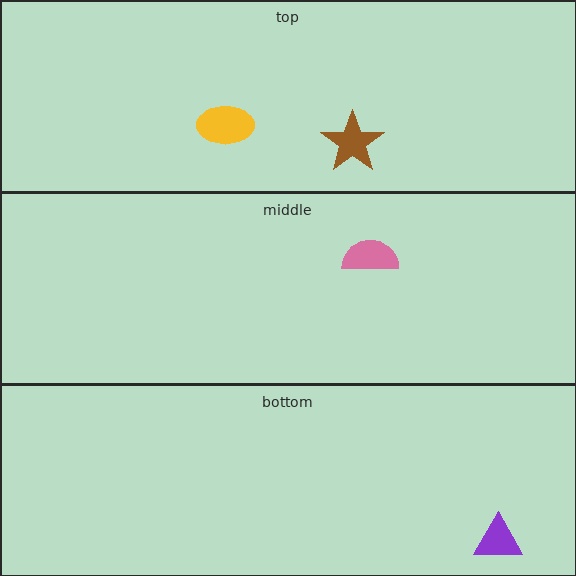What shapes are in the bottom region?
The purple triangle.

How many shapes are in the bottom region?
1.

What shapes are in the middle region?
The pink semicircle.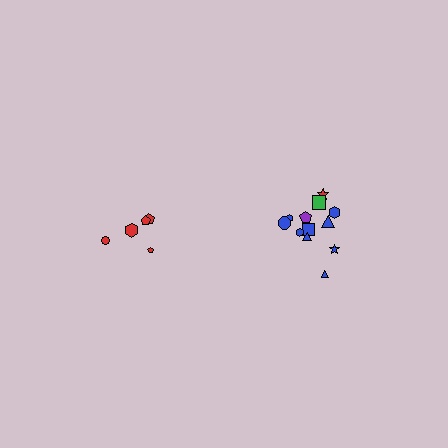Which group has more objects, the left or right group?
The right group.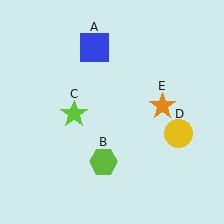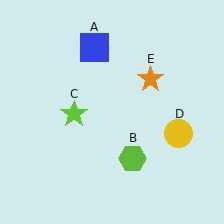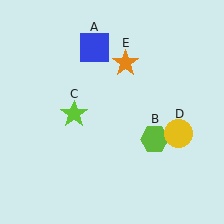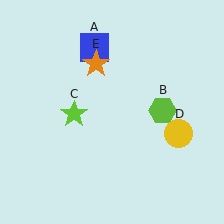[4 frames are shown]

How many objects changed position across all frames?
2 objects changed position: lime hexagon (object B), orange star (object E).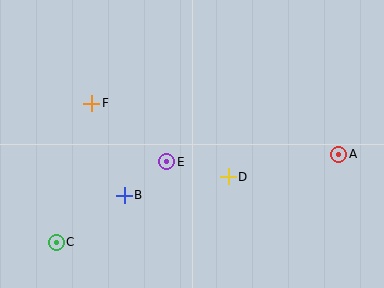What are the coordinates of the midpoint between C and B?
The midpoint between C and B is at (90, 219).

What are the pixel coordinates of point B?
Point B is at (124, 195).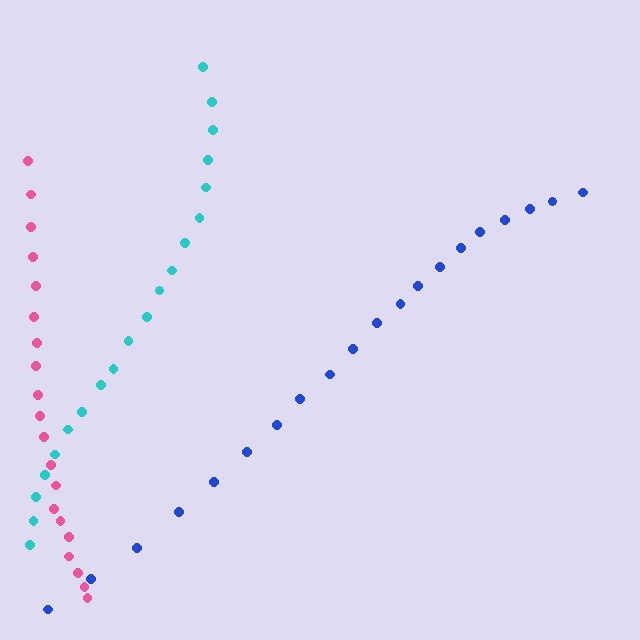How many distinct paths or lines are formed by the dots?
There are 3 distinct paths.